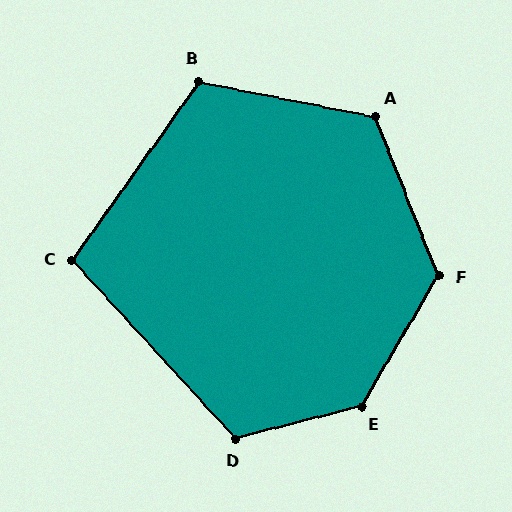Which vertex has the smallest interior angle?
C, at approximately 102 degrees.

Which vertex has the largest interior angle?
E, at approximately 135 degrees.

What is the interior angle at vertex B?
Approximately 114 degrees (obtuse).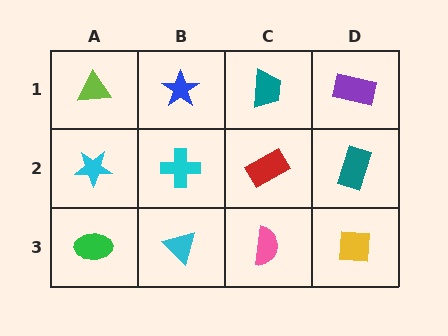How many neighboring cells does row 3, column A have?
2.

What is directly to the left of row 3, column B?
A green ellipse.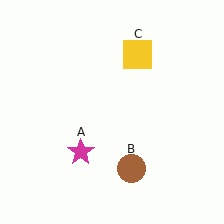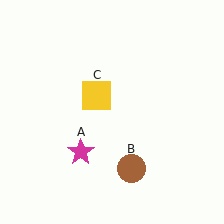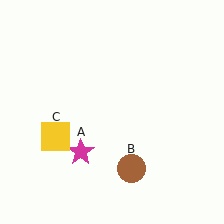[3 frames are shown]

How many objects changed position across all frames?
1 object changed position: yellow square (object C).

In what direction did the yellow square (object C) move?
The yellow square (object C) moved down and to the left.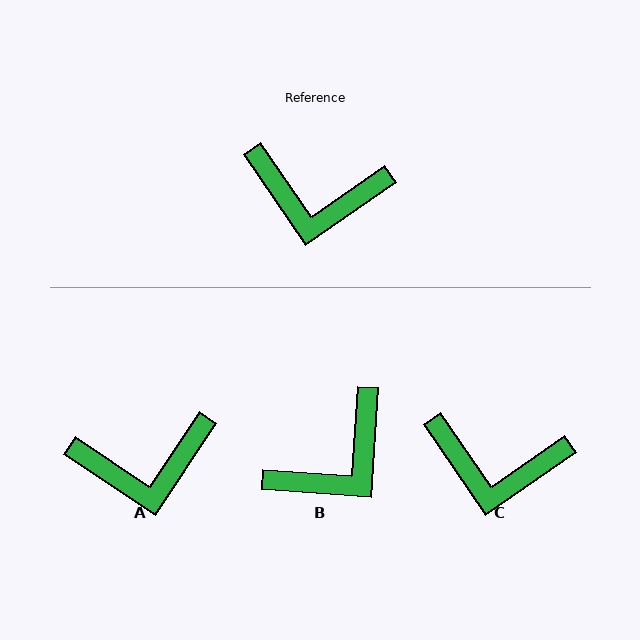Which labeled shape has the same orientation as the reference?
C.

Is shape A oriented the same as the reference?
No, it is off by about 22 degrees.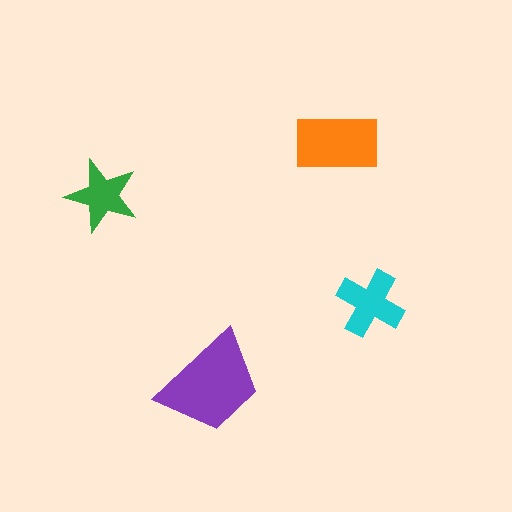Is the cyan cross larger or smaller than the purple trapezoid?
Smaller.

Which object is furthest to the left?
The green star is leftmost.